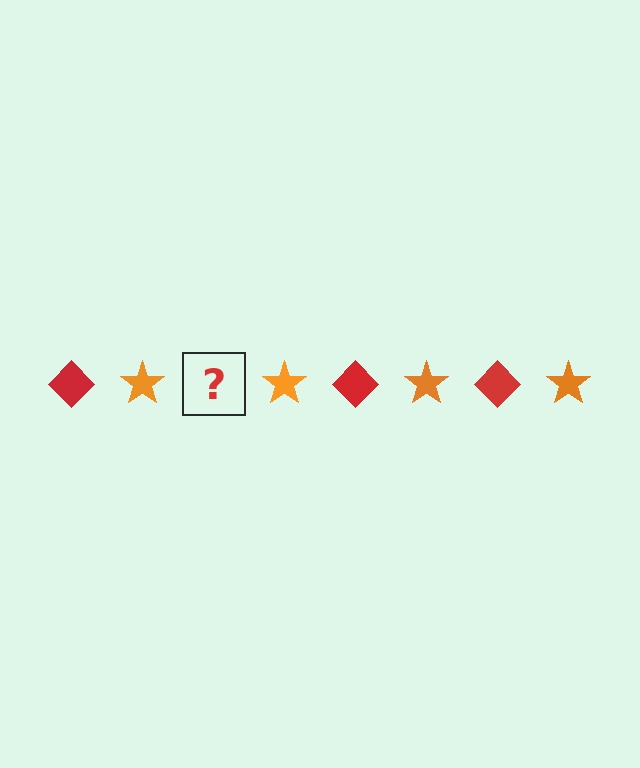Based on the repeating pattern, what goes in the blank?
The blank should be a red diamond.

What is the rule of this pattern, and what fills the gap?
The rule is that the pattern alternates between red diamond and orange star. The gap should be filled with a red diamond.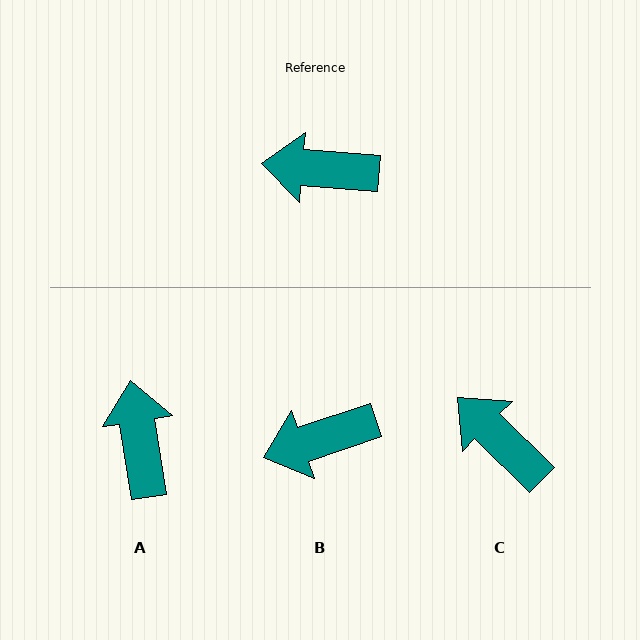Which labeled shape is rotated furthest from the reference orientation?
A, about 76 degrees away.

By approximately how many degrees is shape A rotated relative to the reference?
Approximately 76 degrees clockwise.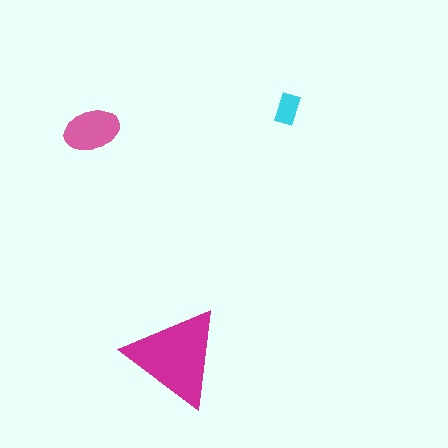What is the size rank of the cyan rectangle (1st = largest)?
3rd.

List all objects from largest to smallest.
The magenta triangle, the pink ellipse, the cyan rectangle.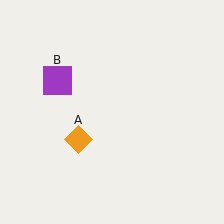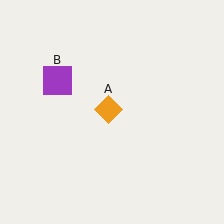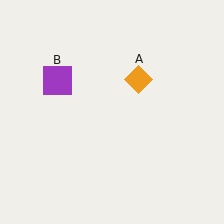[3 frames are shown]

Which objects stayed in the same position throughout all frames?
Purple square (object B) remained stationary.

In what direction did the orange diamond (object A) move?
The orange diamond (object A) moved up and to the right.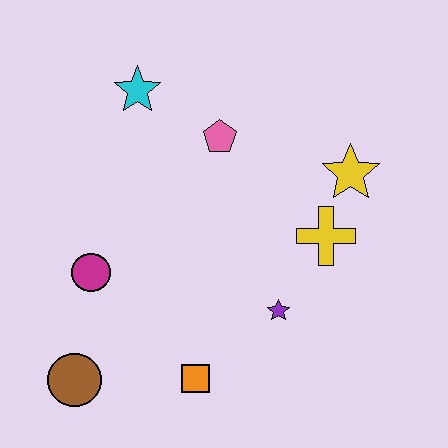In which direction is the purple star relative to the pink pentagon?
The purple star is below the pink pentagon.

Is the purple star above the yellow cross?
No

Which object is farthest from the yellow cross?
The brown circle is farthest from the yellow cross.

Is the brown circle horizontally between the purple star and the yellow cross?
No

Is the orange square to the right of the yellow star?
No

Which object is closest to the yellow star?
The yellow cross is closest to the yellow star.